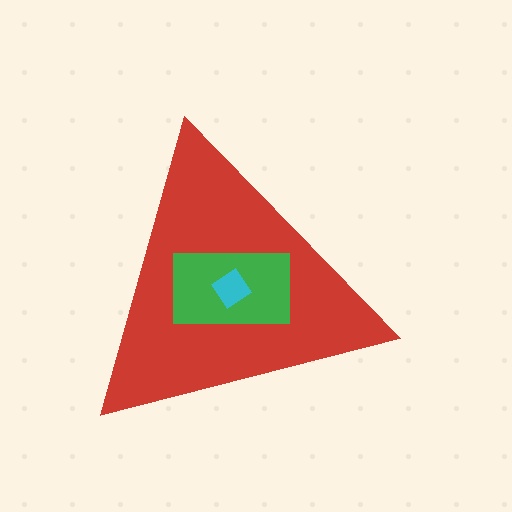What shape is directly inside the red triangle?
The green rectangle.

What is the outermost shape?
The red triangle.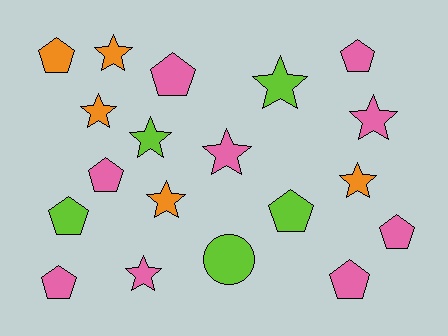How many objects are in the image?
There are 19 objects.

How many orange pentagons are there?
There is 1 orange pentagon.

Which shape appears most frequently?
Star, with 9 objects.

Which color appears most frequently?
Pink, with 9 objects.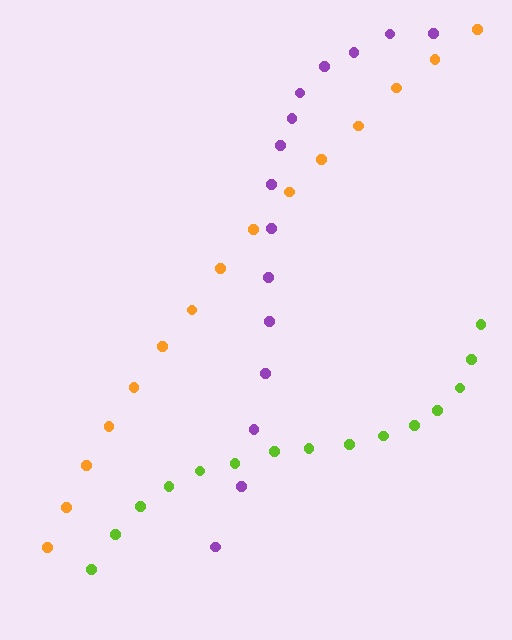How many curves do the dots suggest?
There are 3 distinct paths.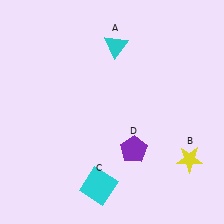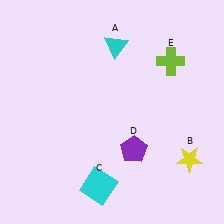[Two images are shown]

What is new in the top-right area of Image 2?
A lime cross (E) was added in the top-right area of Image 2.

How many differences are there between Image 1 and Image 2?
There is 1 difference between the two images.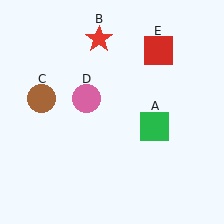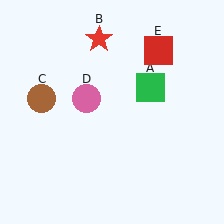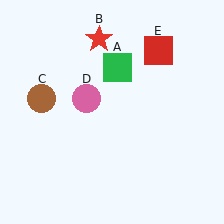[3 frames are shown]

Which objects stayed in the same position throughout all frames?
Red star (object B) and brown circle (object C) and pink circle (object D) and red square (object E) remained stationary.